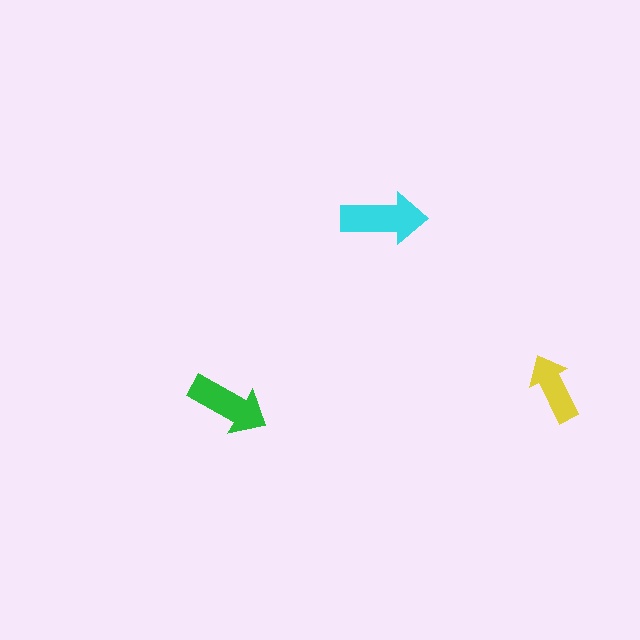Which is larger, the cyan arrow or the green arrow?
The cyan one.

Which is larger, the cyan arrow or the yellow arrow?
The cyan one.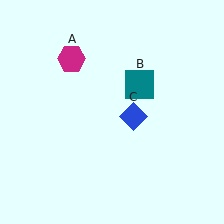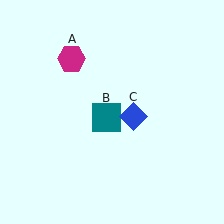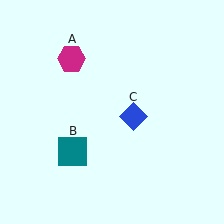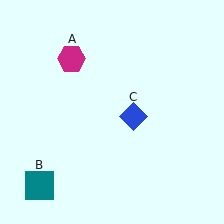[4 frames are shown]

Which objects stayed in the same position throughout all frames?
Magenta hexagon (object A) and blue diamond (object C) remained stationary.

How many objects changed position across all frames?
1 object changed position: teal square (object B).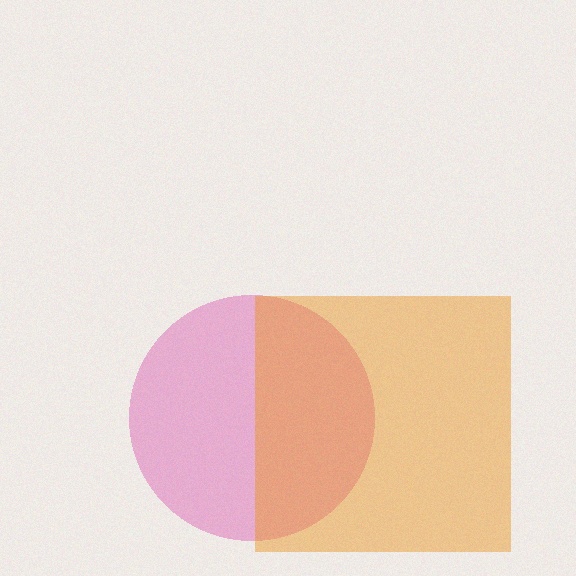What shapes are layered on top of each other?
The layered shapes are: a pink circle, an orange square.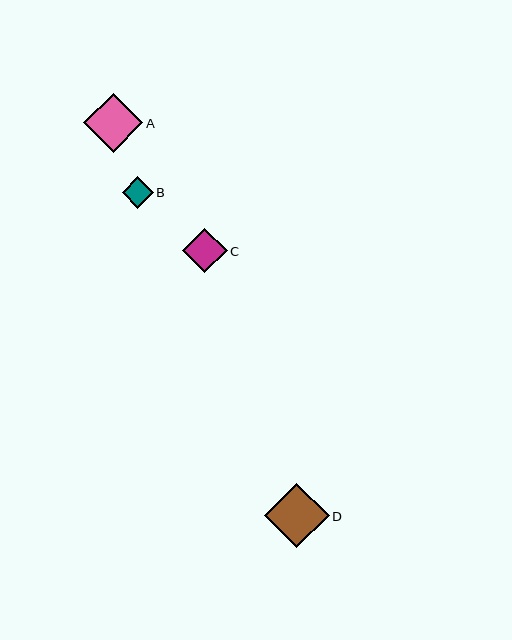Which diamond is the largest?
Diamond D is the largest with a size of approximately 64 pixels.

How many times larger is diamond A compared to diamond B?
Diamond A is approximately 1.9 times the size of diamond B.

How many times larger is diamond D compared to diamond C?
Diamond D is approximately 1.5 times the size of diamond C.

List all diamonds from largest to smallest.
From largest to smallest: D, A, C, B.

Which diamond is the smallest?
Diamond B is the smallest with a size of approximately 31 pixels.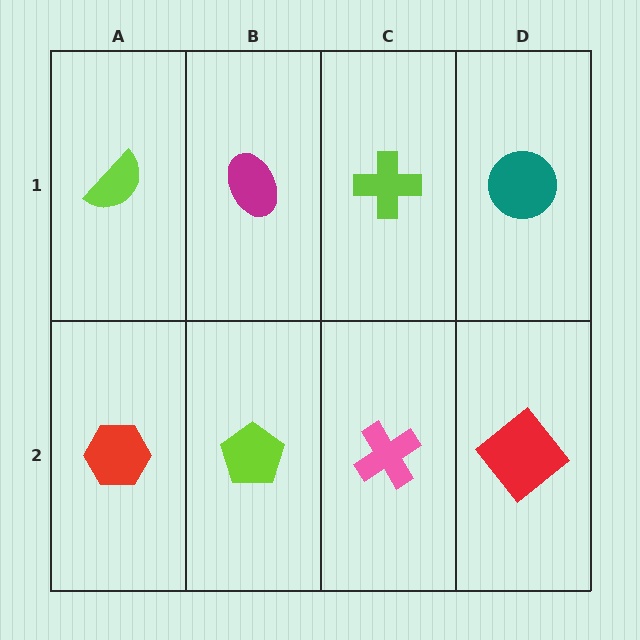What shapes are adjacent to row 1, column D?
A red diamond (row 2, column D), a lime cross (row 1, column C).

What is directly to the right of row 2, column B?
A pink cross.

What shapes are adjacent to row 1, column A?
A red hexagon (row 2, column A), a magenta ellipse (row 1, column B).